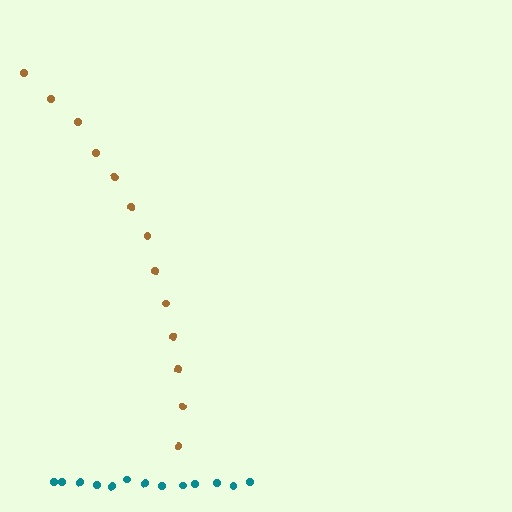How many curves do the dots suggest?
There are 2 distinct paths.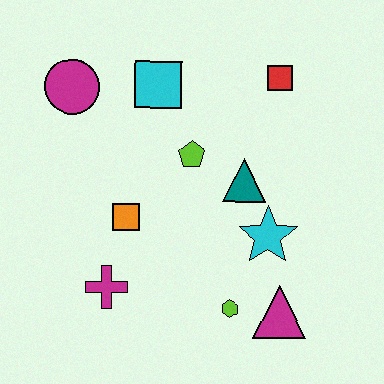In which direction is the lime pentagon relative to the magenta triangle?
The lime pentagon is above the magenta triangle.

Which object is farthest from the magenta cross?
The red square is farthest from the magenta cross.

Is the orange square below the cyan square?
Yes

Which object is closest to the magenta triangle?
The lime hexagon is closest to the magenta triangle.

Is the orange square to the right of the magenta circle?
Yes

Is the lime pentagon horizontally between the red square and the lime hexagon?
No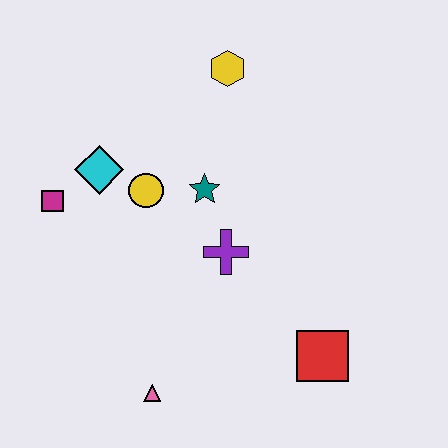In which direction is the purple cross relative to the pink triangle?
The purple cross is above the pink triangle.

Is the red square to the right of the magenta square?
Yes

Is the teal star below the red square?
No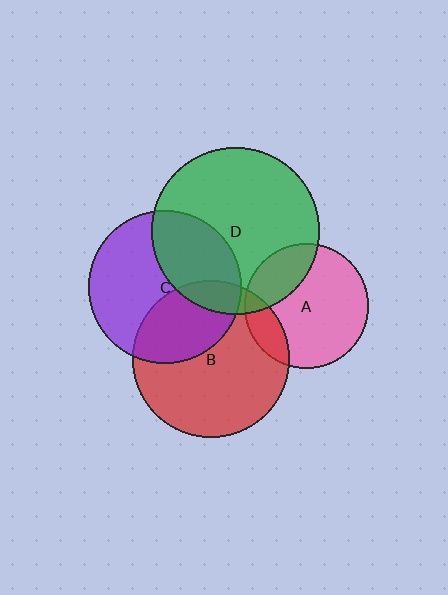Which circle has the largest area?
Circle D (green).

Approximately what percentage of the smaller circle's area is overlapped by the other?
Approximately 25%.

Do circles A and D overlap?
Yes.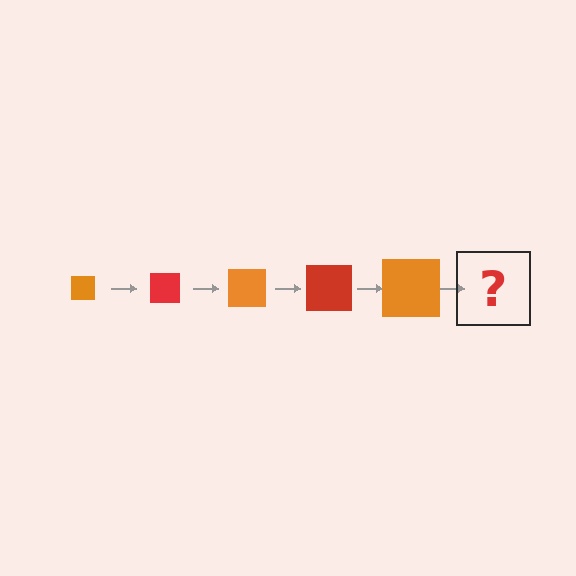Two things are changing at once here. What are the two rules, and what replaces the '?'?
The two rules are that the square grows larger each step and the color cycles through orange and red. The '?' should be a red square, larger than the previous one.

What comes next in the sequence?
The next element should be a red square, larger than the previous one.